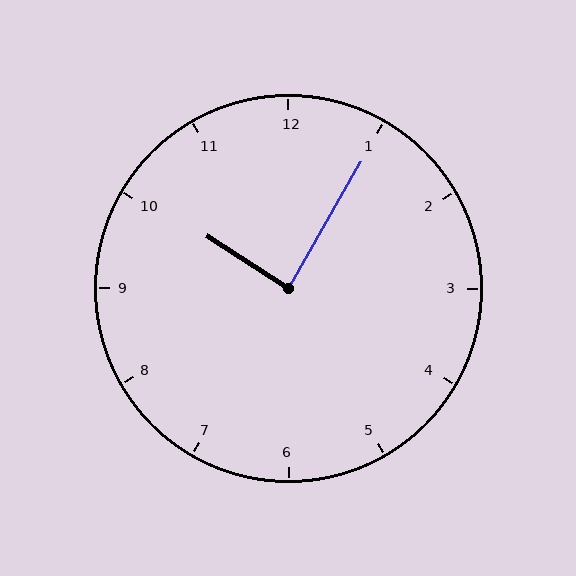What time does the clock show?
10:05.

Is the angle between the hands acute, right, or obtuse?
It is right.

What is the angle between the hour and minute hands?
Approximately 88 degrees.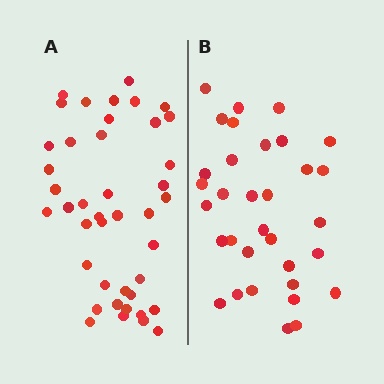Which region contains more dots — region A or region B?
Region A (the left region) has more dots.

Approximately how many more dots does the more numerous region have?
Region A has roughly 8 or so more dots than region B.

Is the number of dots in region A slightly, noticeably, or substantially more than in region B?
Region A has noticeably more, but not dramatically so. The ratio is roughly 1.3 to 1.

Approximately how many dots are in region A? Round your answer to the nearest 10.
About 40 dots. (The exact count is 42, which rounds to 40.)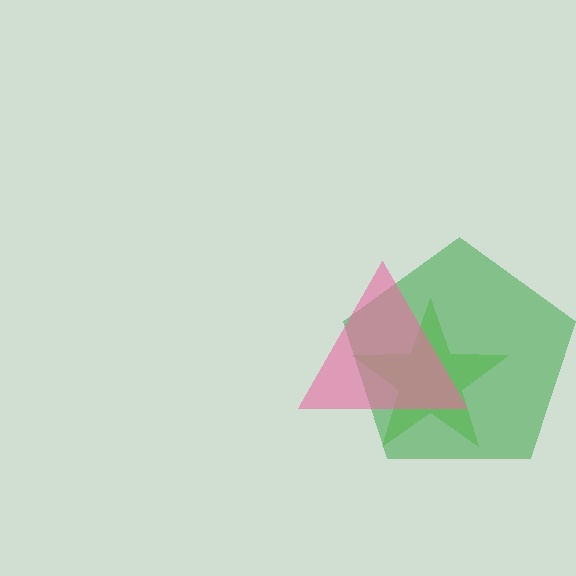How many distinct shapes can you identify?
There are 3 distinct shapes: a lime star, a green pentagon, a pink triangle.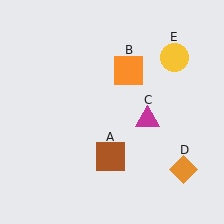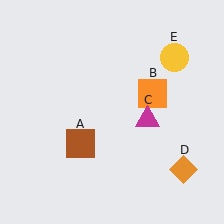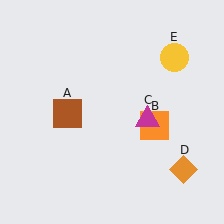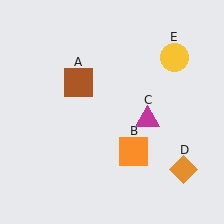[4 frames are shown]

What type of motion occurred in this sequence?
The brown square (object A), orange square (object B) rotated clockwise around the center of the scene.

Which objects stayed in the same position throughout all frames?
Magenta triangle (object C) and orange diamond (object D) and yellow circle (object E) remained stationary.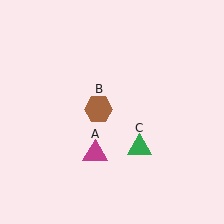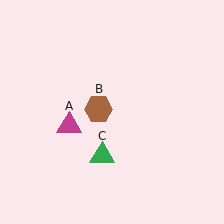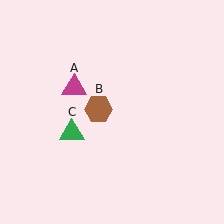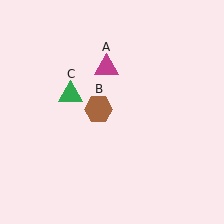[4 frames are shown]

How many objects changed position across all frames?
2 objects changed position: magenta triangle (object A), green triangle (object C).